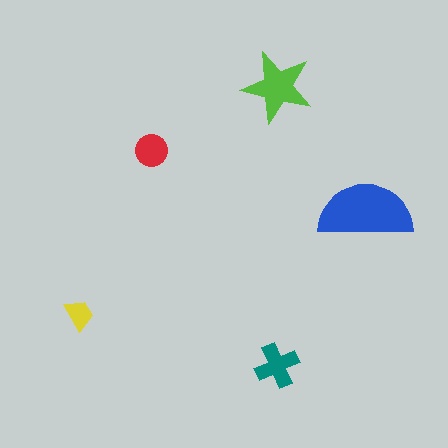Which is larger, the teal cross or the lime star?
The lime star.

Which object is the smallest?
The yellow trapezoid.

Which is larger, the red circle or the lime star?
The lime star.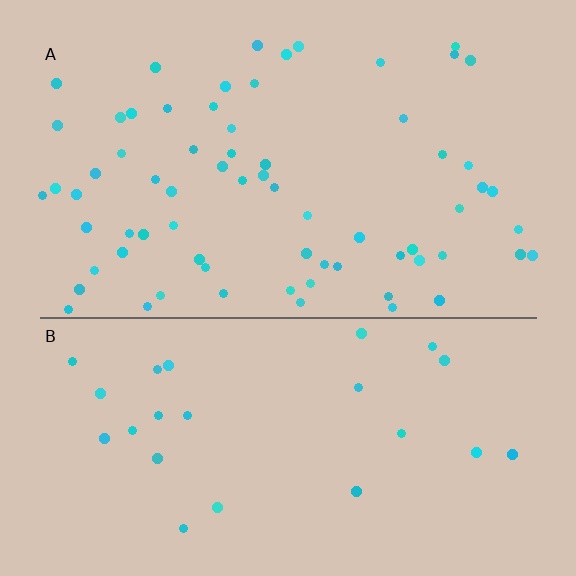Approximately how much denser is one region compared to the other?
Approximately 2.8× — region A over region B.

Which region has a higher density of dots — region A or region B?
A (the top).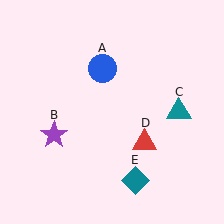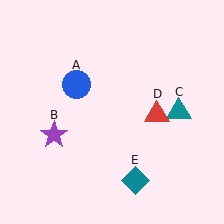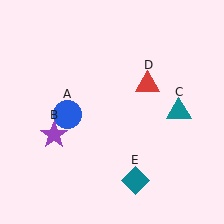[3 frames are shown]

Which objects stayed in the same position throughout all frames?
Purple star (object B) and teal triangle (object C) and teal diamond (object E) remained stationary.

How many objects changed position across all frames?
2 objects changed position: blue circle (object A), red triangle (object D).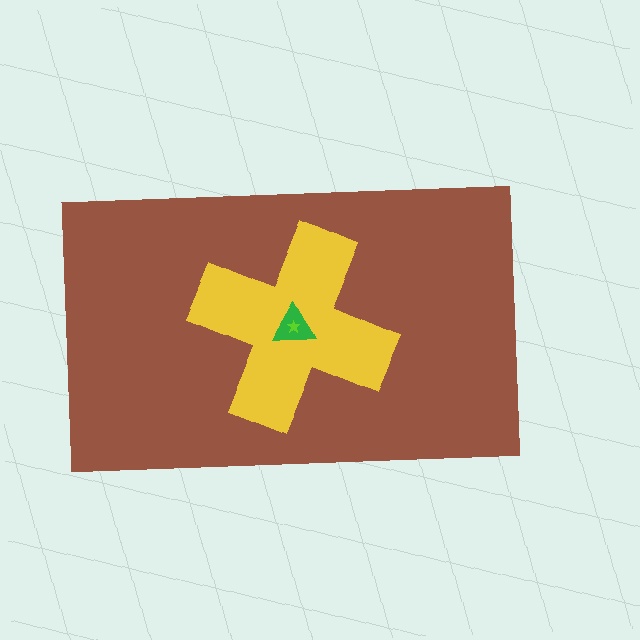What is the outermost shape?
The brown rectangle.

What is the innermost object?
The lime star.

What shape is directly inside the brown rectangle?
The yellow cross.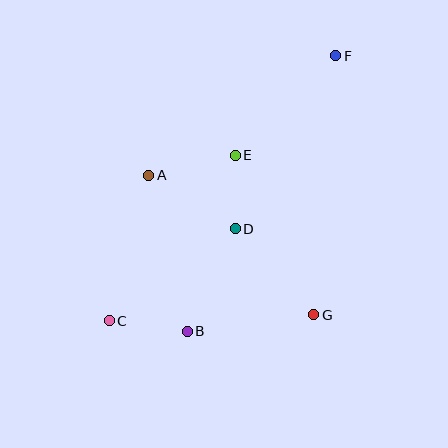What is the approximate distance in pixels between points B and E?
The distance between B and E is approximately 183 pixels.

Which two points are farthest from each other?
Points C and F are farthest from each other.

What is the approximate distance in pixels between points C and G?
The distance between C and G is approximately 204 pixels.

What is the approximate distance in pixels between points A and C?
The distance between A and C is approximately 151 pixels.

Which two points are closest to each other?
Points D and E are closest to each other.